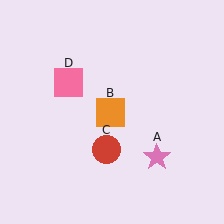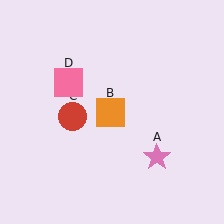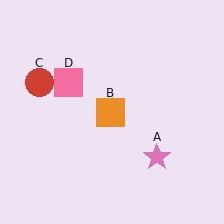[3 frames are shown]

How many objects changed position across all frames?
1 object changed position: red circle (object C).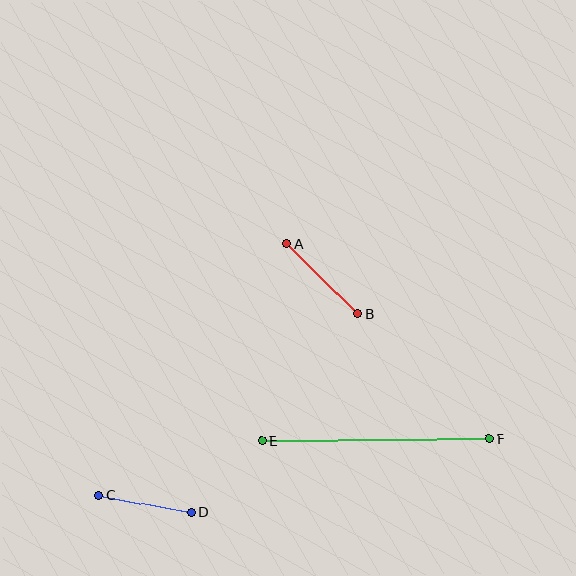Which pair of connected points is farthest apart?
Points E and F are farthest apart.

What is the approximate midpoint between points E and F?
The midpoint is at approximately (375, 440) pixels.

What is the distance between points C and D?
The distance is approximately 94 pixels.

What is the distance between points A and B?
The distance is approximately 100 pixels.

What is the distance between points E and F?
The distance is approximately 228 pixels.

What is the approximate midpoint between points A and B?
The midpoint is at approximately (322, 279) pixels.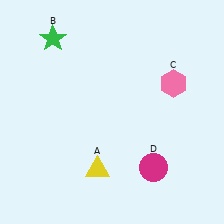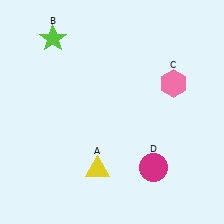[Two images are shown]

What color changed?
The star (B) changed from green in Image 1 to lime in Image 2.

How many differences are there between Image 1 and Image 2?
There is 1 difference between the two images.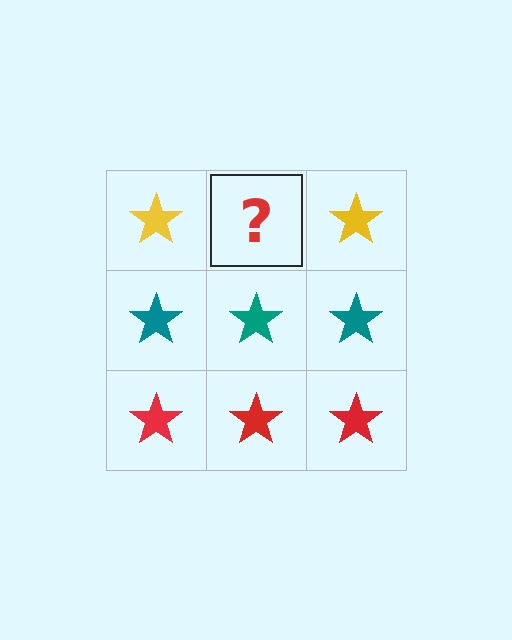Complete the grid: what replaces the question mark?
The question mark should be replaced with a yellow star.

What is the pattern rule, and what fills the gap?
The rule is that each row has a consistent color. The gap should be filled with a yellow star.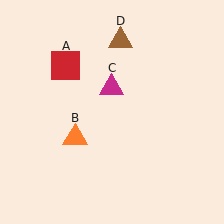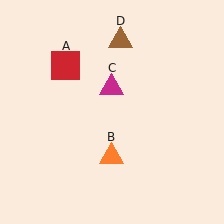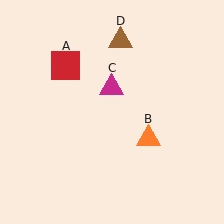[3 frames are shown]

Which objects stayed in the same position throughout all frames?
Red square (object A) and magenta triangle (object C) and brown triangle (object D) remained stationary.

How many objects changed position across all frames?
1 object changed position: orange triangle (object B).